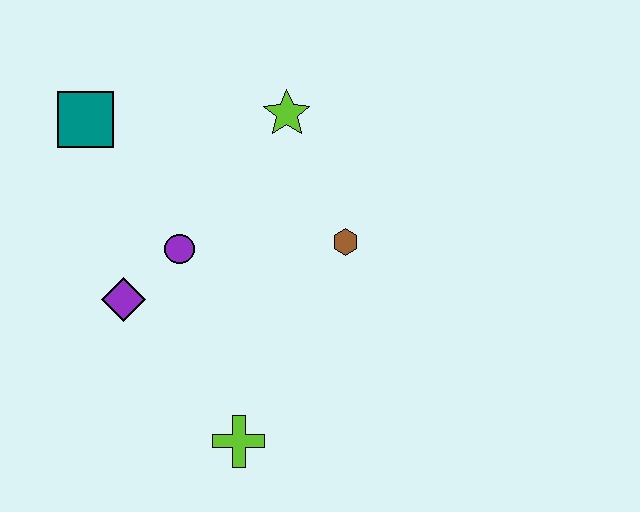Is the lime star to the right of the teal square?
Yes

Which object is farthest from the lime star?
The lime cross is farthest from the lime star.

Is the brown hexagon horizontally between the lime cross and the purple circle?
No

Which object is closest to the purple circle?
The purple diamond is closest to the purple circle.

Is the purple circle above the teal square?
No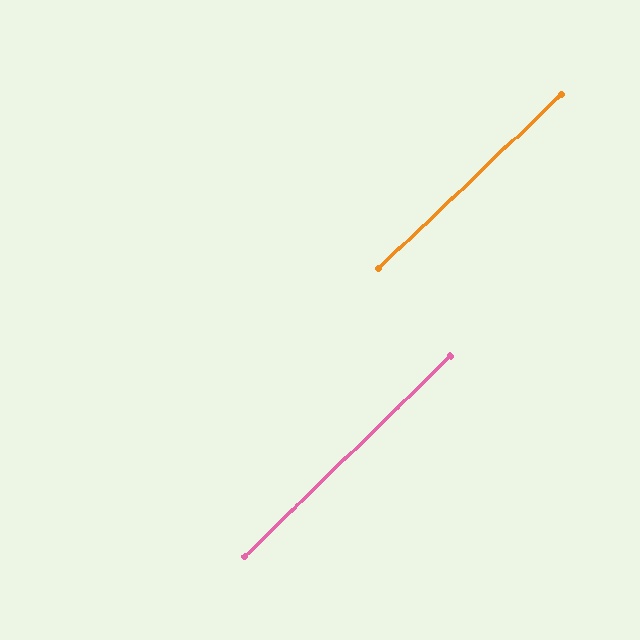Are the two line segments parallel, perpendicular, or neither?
Parallel — their directions differ by only 0.6°.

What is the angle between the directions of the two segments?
Approximately 1 degree.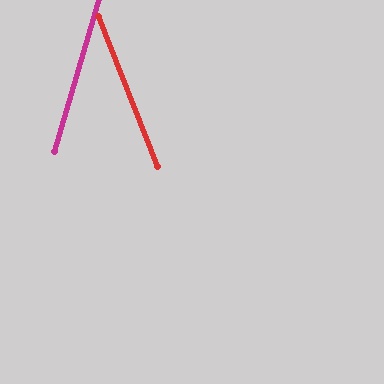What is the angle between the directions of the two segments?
Approximately 38 degrees.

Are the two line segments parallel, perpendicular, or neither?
Neither parallel nor perpendicular — they differ by about 38°.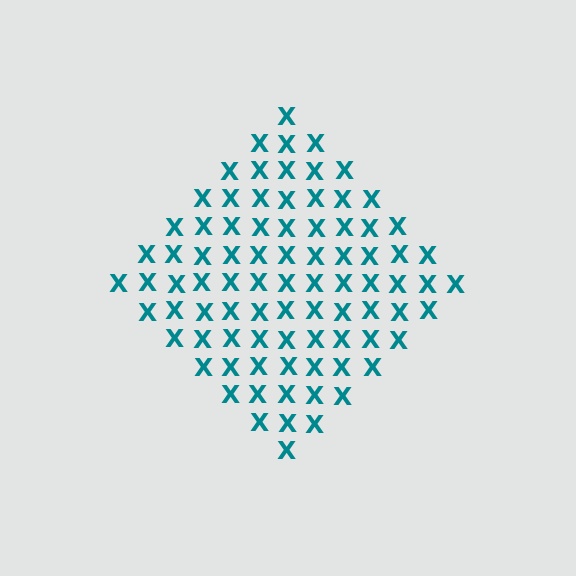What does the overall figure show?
The overall figure shows a diamond.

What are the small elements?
The small elements are letter X's.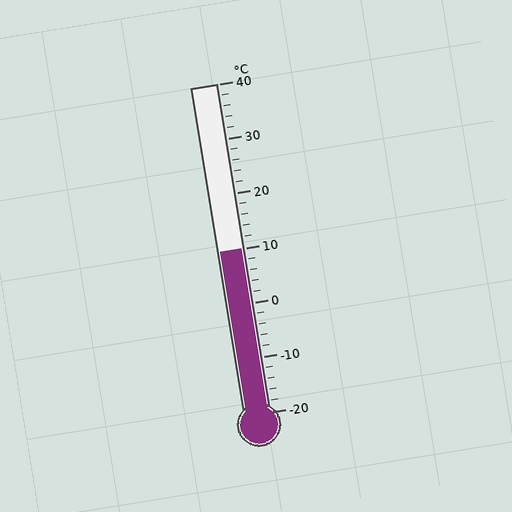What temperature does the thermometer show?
The thermometer shows approximately 10°C.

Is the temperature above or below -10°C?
The temperature is above -10°C.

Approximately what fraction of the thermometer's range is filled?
The thermometer is filled to approximately 50% of its range.